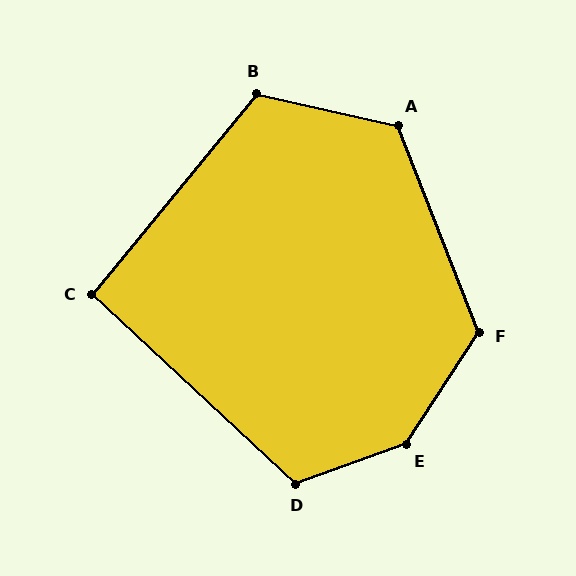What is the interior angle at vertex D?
Approximately 117 degrees (obtuse).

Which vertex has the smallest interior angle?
C, at approximately 94 degrees.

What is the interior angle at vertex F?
Approximately 126 degrees (obtuse).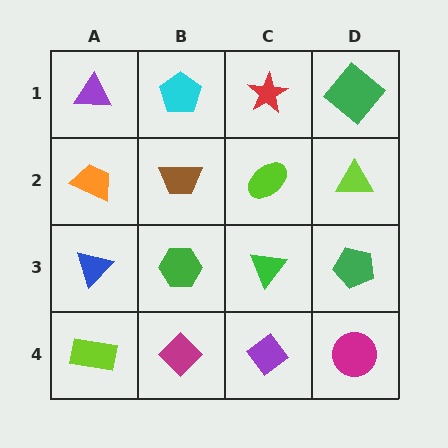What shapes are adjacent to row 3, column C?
A lime ellipse (row 2, column C), a purple diamond (row 4, column C), a green hexagon (row 3, column B), a green pentagon (row 3, column D).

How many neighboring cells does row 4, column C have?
3.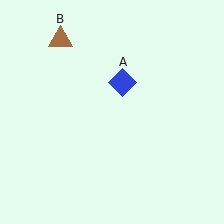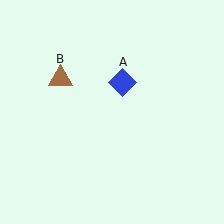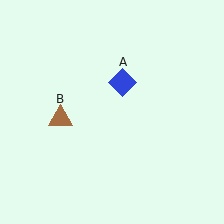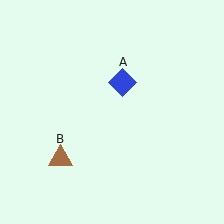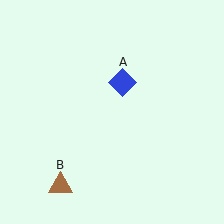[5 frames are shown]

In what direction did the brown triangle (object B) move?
The brown triangle (object B) moved down.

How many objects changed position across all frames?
1 object changed position: brown triangle (object B).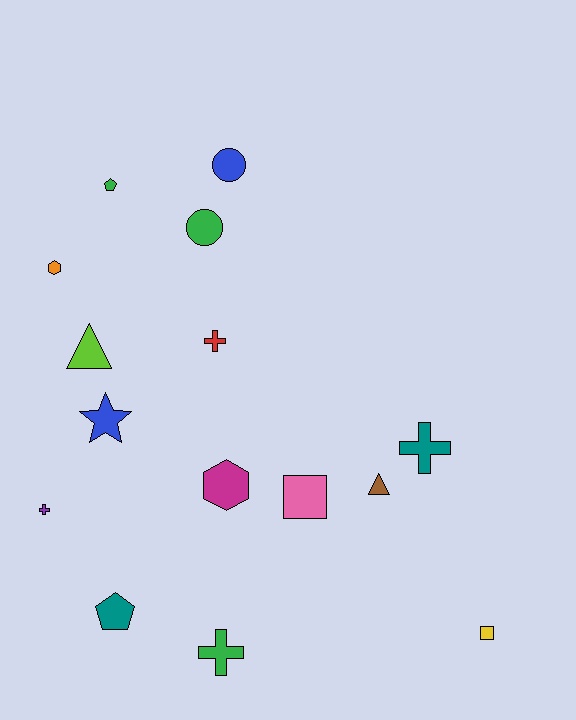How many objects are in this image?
There are 15 objects.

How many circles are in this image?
There are 2 circles.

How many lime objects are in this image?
There is 1 lime object.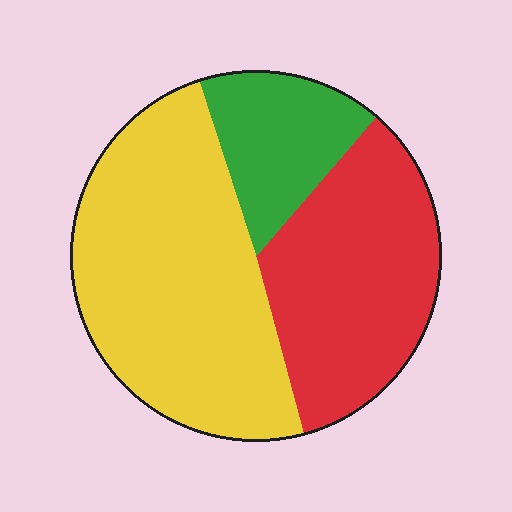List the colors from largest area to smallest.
From largest to smallest: yellow, red, green.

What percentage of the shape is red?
Red covers around 35% of the shape.